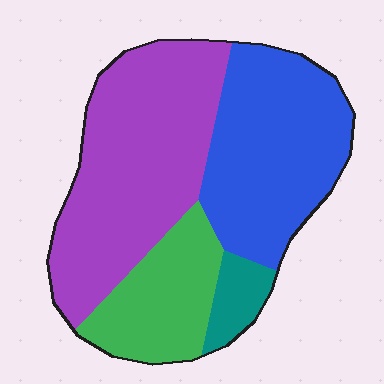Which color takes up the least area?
Teal, at roughly 5%.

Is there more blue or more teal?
Blue.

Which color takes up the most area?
Purple, at roughly 40%.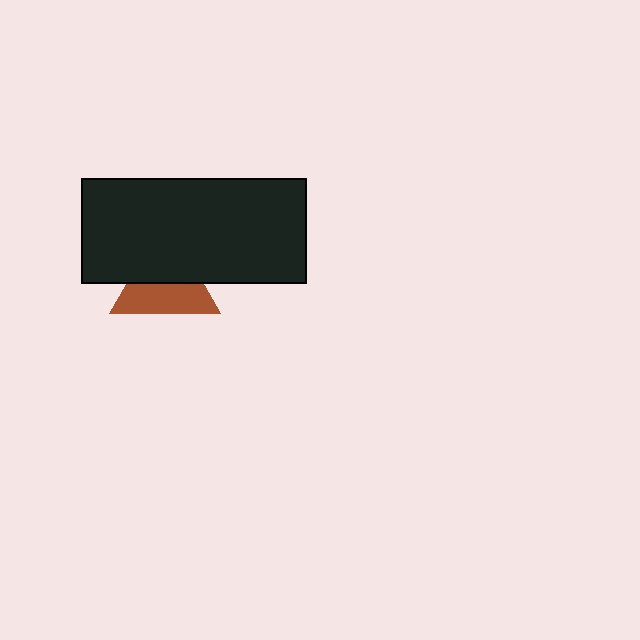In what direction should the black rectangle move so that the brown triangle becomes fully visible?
The black rectangle should move up. That is the shortest direction to clear the overlap and leave the brown triangle fully visible.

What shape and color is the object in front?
The object in front is a black rectangle.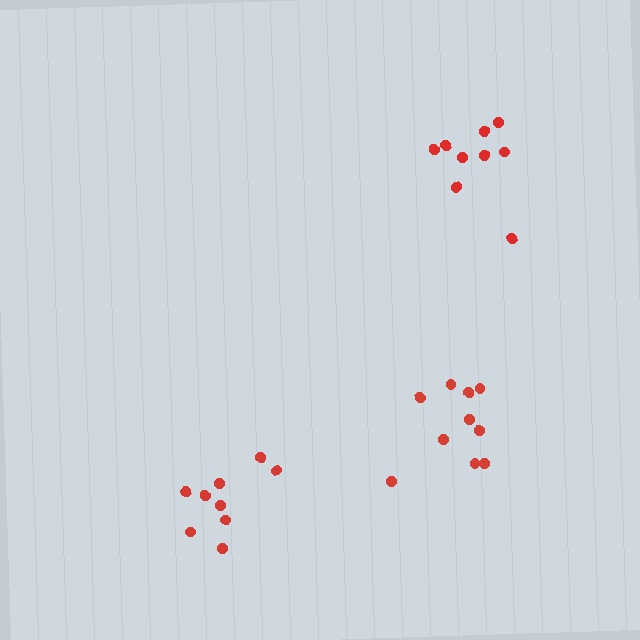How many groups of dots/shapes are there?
There are 3 groups.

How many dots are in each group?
Group 1: 10 dots, Group 2: 9 dots, Group 3: 9 dots (28 total).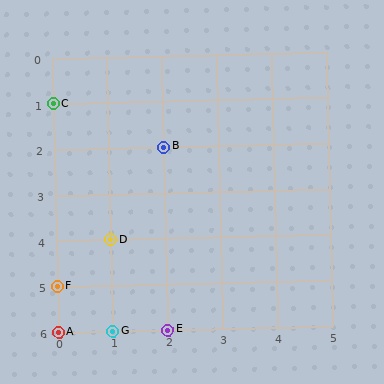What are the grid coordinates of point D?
Point D is at grid coordinates (1, 4).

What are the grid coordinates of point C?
Point C is at grid coordinates (0, 1).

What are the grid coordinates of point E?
Point E is at grid coordinates (2, 6).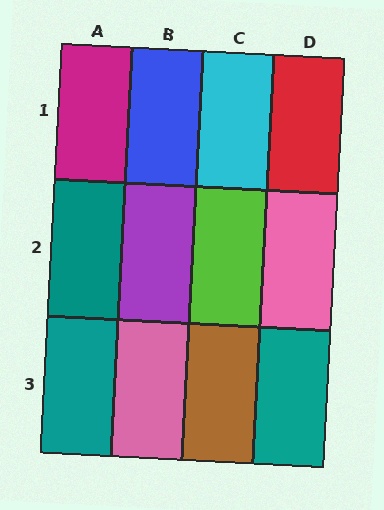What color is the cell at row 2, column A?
Teal.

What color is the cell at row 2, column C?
Lime.